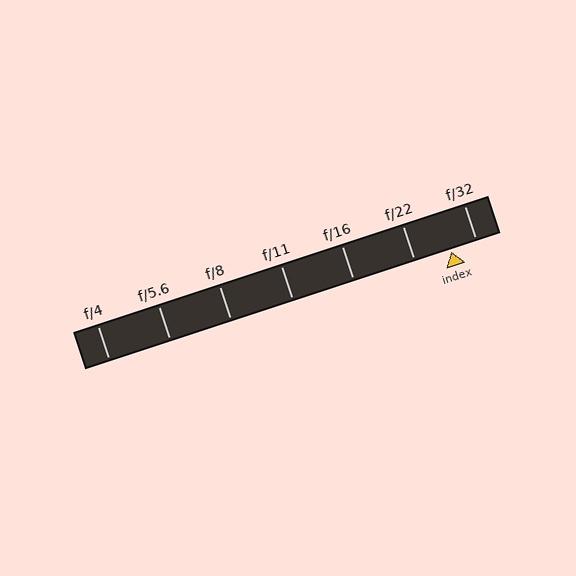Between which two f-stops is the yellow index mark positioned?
The index mark is between f/22 and f/32.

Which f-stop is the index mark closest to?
The index mark is closest to f/32.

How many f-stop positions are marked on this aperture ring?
There are 7 f-stop positions marked.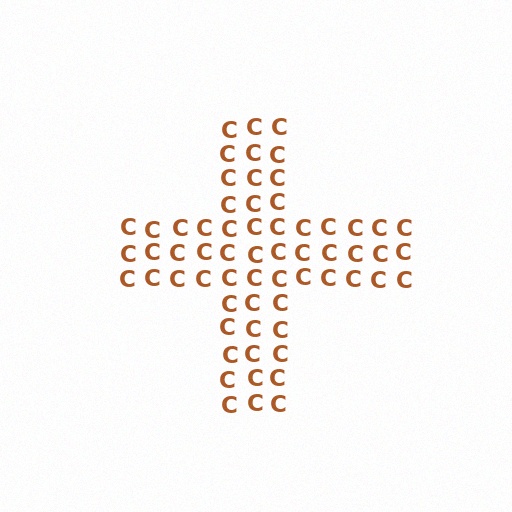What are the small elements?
The small elements are letter C's.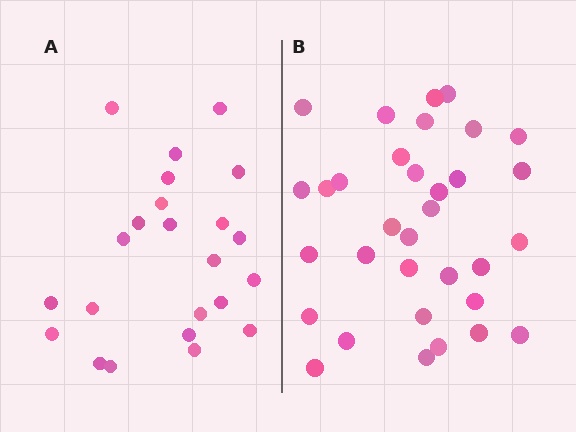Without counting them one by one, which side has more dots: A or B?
Region B (the right region) has more dots.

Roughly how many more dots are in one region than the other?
Region B has roughly 10 or so more dots than region A.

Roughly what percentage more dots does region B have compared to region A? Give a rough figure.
About 45% more.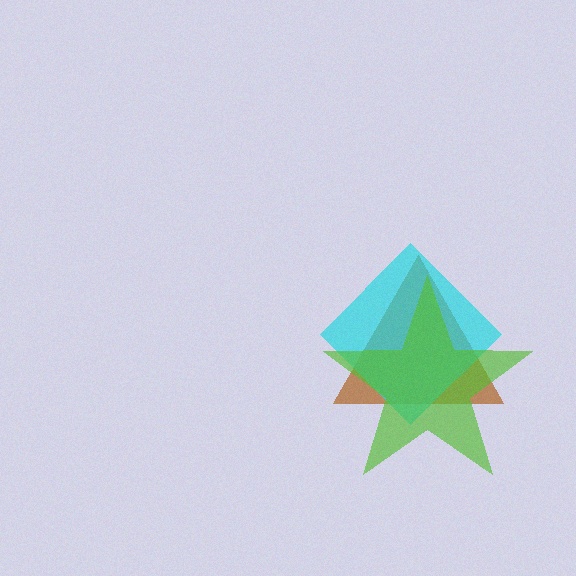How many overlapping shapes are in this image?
There are 3 overlapping shapes in the image.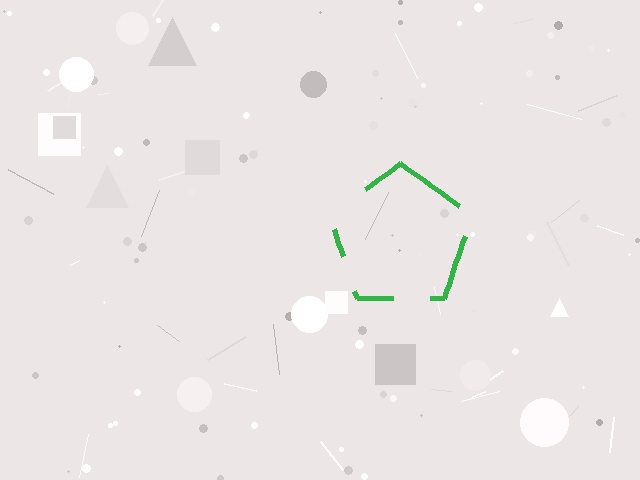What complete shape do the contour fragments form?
The contour fragments form a pentagon.